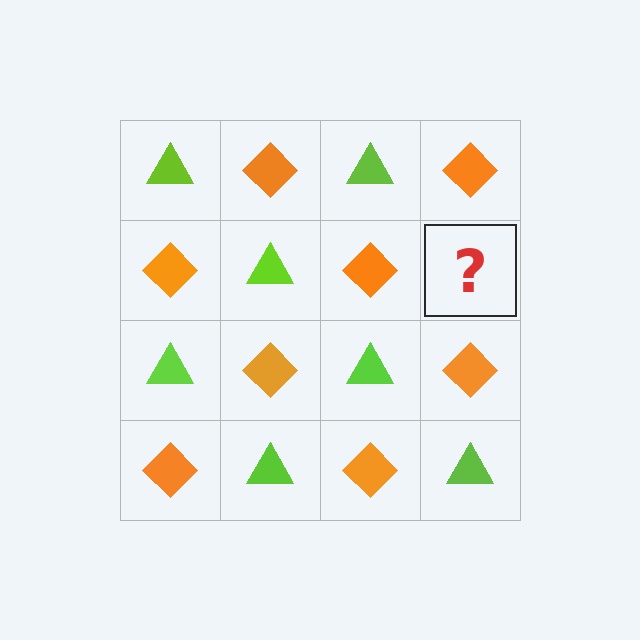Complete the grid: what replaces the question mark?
The question mark should be replaced with a lime triangle.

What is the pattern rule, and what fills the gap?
The rule is that it alternates lime triangle and orange diamond in a checkerboard pattern. The gap should be filled with a lime triangle.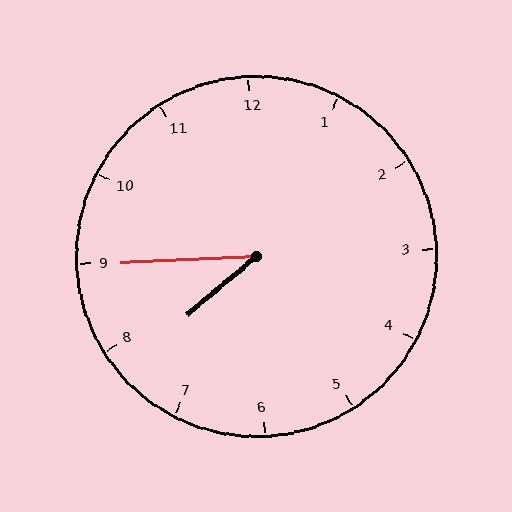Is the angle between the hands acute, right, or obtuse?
It is acute.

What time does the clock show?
7:45.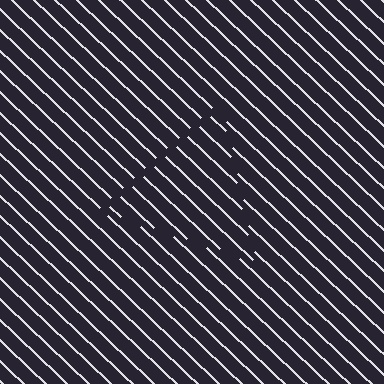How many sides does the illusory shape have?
3 sides — the line-ends trace a triangle.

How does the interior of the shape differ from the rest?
The interior of the shape contains the same grating, shifted by half a period — the contour is defined by the phase discontinuity where line-ends from the inner and outer gratings abut.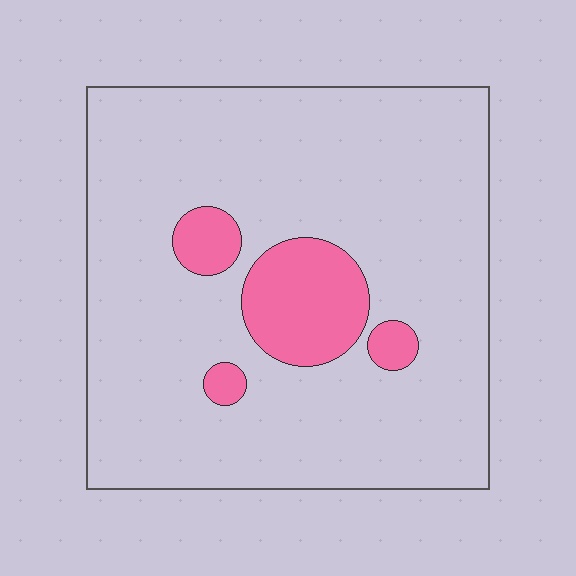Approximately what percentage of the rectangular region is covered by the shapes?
Approximately 15%.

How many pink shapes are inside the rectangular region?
4.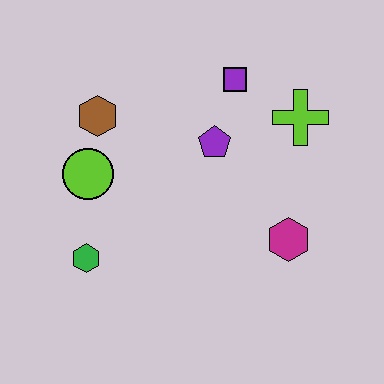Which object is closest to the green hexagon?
The lime circle is closest to the green hexagon.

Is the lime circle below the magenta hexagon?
No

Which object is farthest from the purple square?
The green hexagon is farthest from the purple square.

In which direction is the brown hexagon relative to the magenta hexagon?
The brown hexagon is to the left of the magenta hexagon.